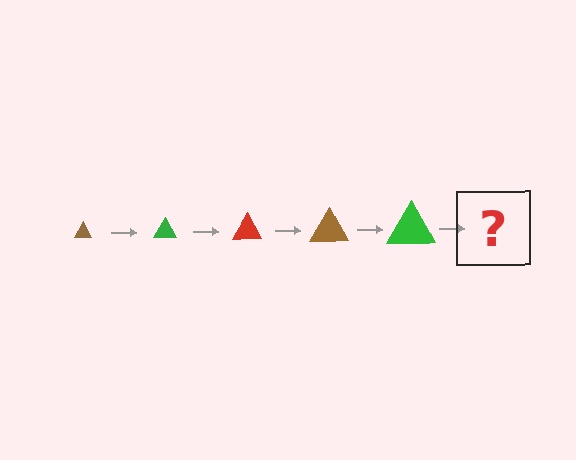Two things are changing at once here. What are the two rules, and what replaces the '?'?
The two rules are that the triangle grows larger each step and the color cycles through brown, green, and red. The '?' should be a red triangle, larger than the previous one.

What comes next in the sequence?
The next element should be a red triangle, larger than the previous one.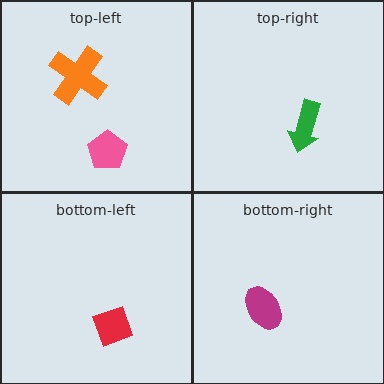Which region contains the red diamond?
The bottom-left region.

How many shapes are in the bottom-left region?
1.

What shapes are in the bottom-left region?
The red diamond.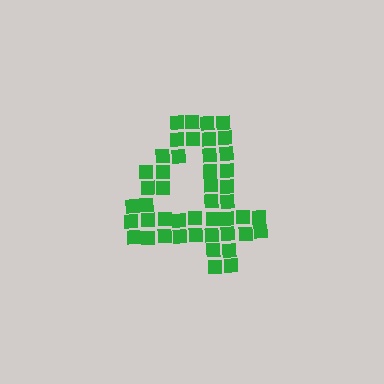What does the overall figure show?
The overall figure shows the digit 4.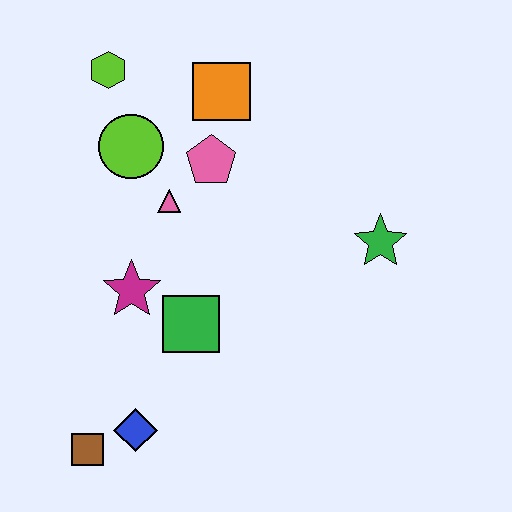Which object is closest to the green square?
The magenta star is closest to the green square.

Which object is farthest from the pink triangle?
The brown square is farthest from the pink triangle.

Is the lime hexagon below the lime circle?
No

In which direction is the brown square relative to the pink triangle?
The brown square is below the pink triangle.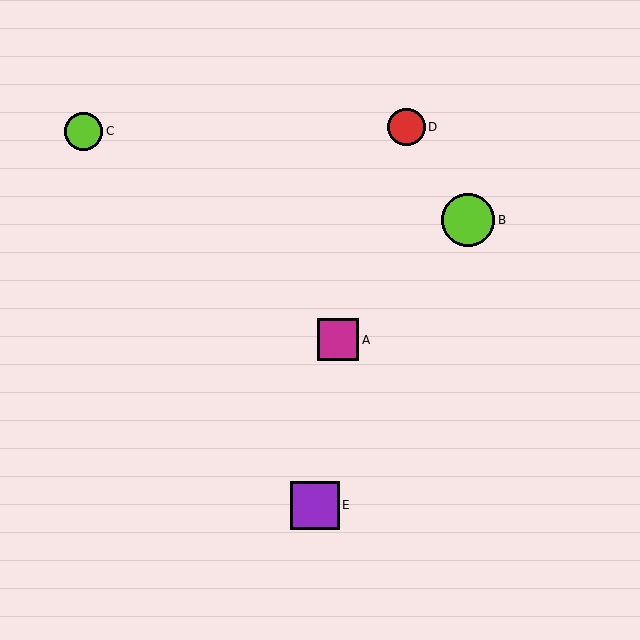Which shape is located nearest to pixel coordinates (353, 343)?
The magenta square (labeled A) at (338, 340) is nearest to that location.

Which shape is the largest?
The lime circle (labeled B) is the largest.